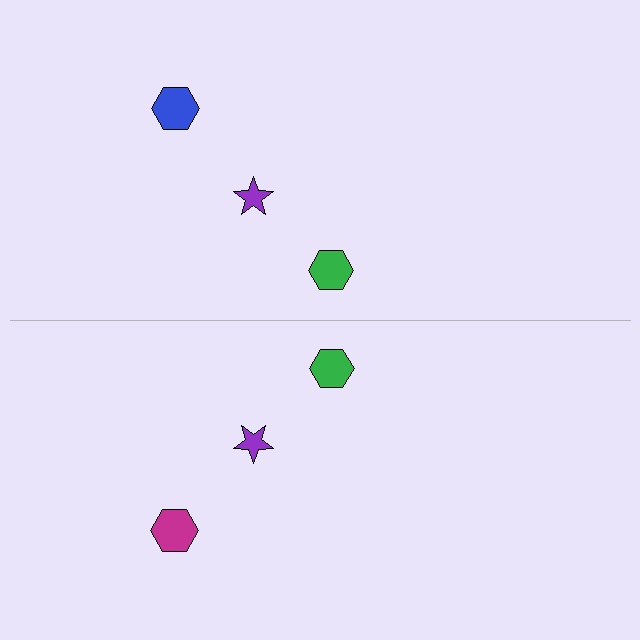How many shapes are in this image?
There are 6 shapes in this image.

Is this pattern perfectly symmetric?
No, the pattern is not perfectly symmetric. The magenta hexagon on the bottom side breaks the symmetry — its mirror counterpart is blue.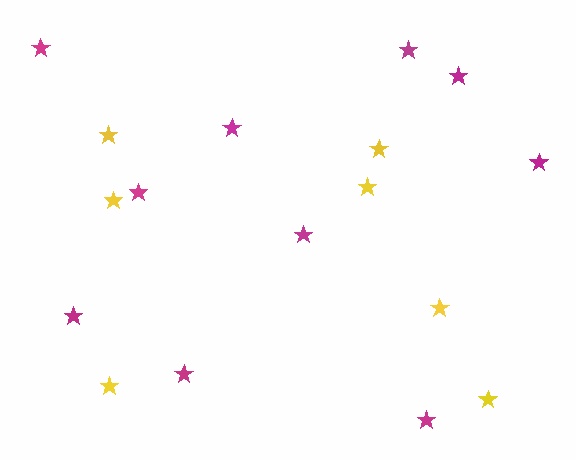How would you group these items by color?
There are 2 groups: one group of yellow stars (7) and one group of magenta stars (10).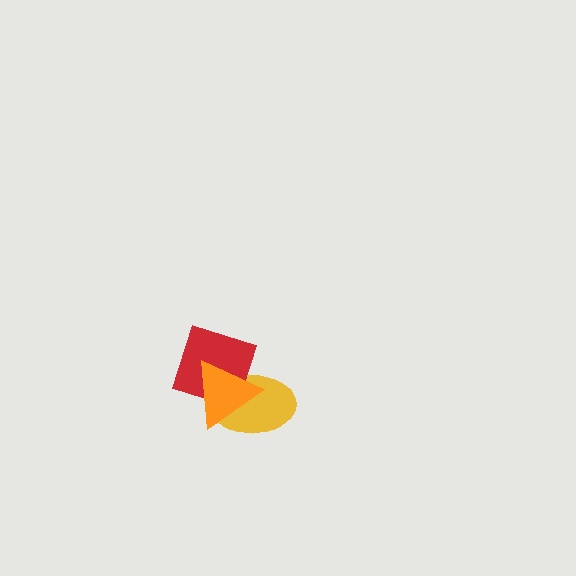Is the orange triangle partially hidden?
No, no other shape covers it.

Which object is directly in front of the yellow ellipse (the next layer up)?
The red diamond is directly in front of the yellow ellipse.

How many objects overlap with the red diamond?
2 objects overlap with the red diamond.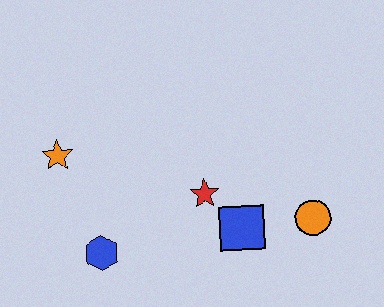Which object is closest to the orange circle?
The blue square is closest to the orange circle.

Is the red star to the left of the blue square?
Yes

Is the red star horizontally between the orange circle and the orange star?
Yes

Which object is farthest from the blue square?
The orange star is farthest from the blue square.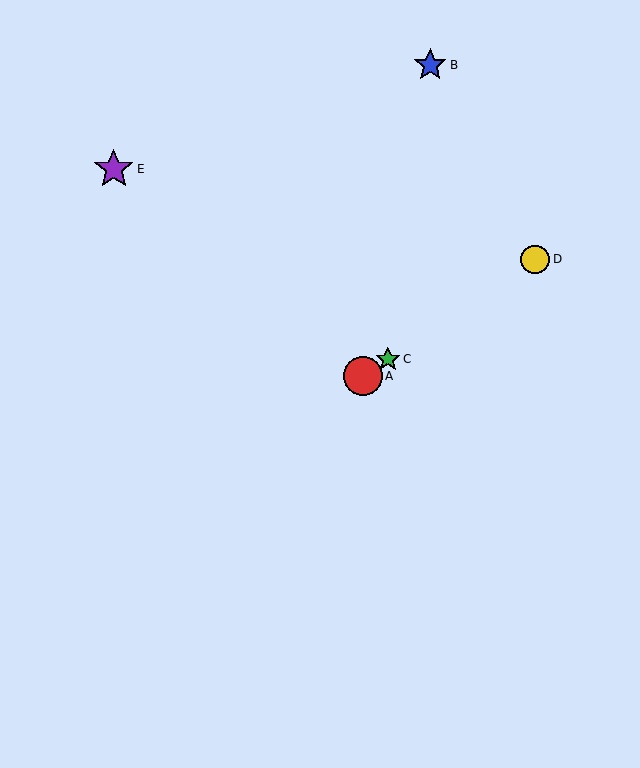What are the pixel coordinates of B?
Object B is at (430, 65).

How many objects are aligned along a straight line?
3 objects (A, C, D) are aligned along a straight line.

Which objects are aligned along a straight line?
Objects A, C, D are aligned along a straight line.